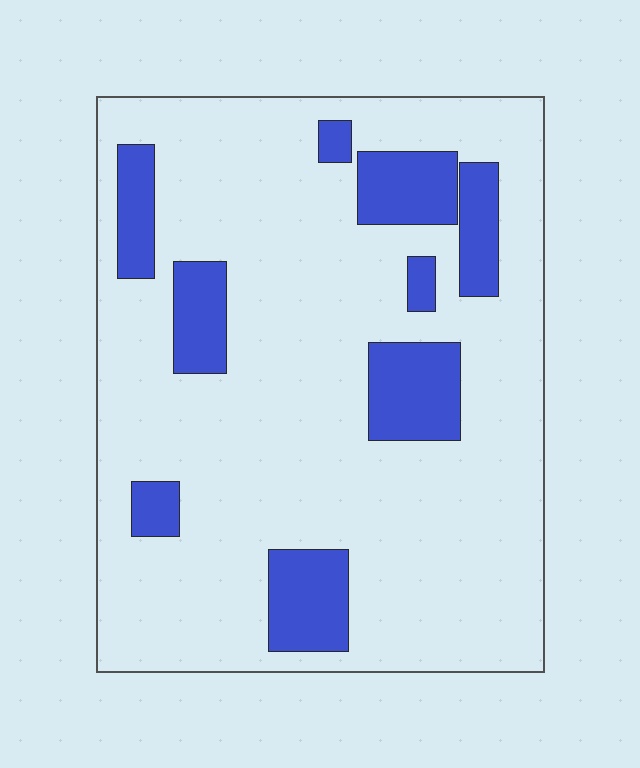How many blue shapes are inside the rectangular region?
9.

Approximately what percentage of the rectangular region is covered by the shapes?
Approximately 20%.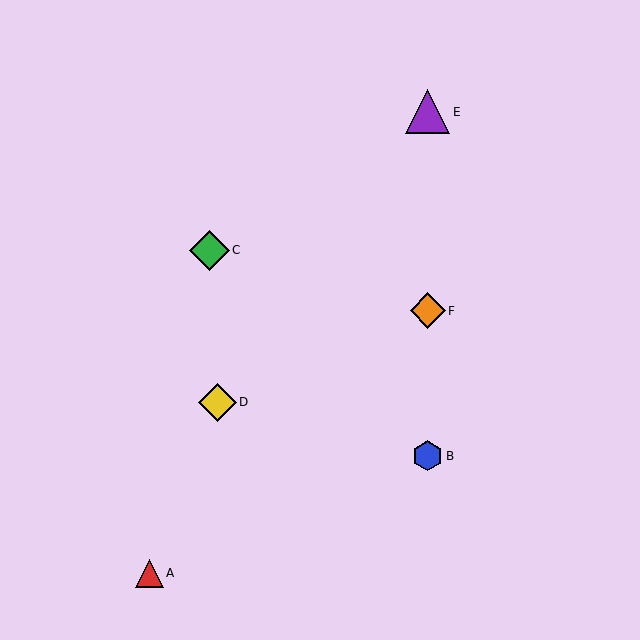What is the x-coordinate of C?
Object C is at x≈210.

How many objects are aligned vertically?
3 objects (B, E, F) are aligned vertically.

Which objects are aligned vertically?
Objects B, E, F are aligned vertically.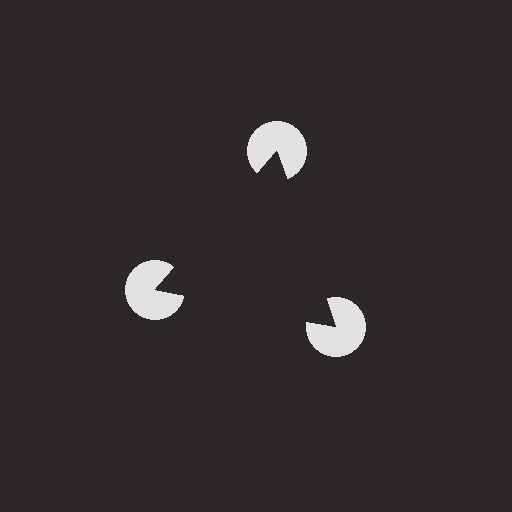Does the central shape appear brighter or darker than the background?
It typically appears slightly darker than the background, even though no actual brightness change is drawn.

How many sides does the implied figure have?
3 sides.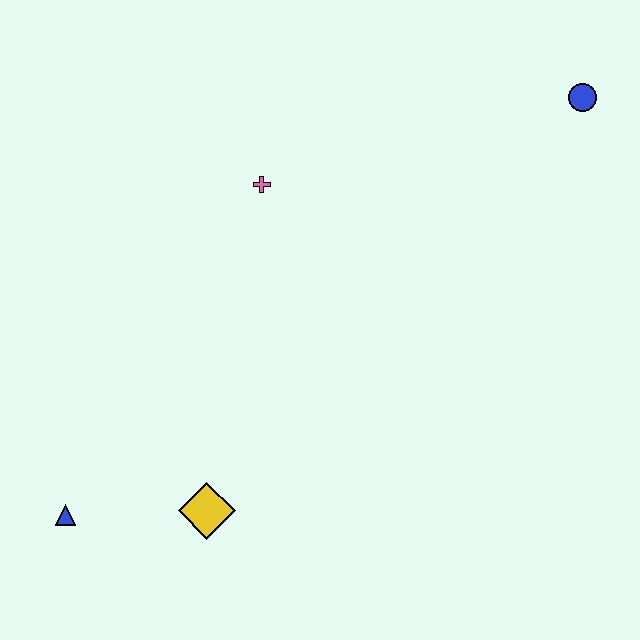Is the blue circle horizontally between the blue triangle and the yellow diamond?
No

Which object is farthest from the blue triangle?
The blue circle is farthest from the blue triangle.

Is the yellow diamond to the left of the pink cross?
Yes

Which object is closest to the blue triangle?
The yellow diamond is closest to the blue triangle.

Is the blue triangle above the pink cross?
No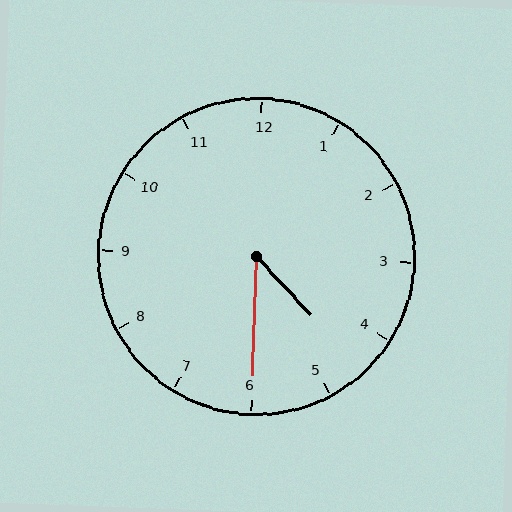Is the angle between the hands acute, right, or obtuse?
It is acute.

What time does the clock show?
4:30.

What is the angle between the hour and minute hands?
Approximately 45 degrees.